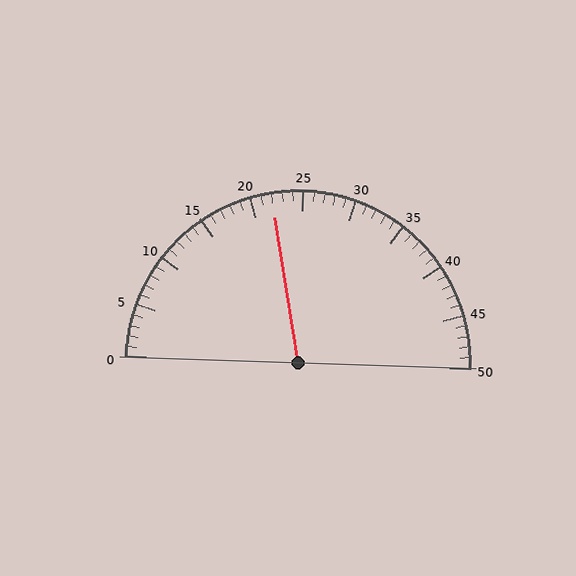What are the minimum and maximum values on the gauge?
The gauge ranges from 0 to 50.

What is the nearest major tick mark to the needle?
The nearest major tick mark is 20.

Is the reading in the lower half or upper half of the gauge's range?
The reading is in the lower half of the range (0 to 50).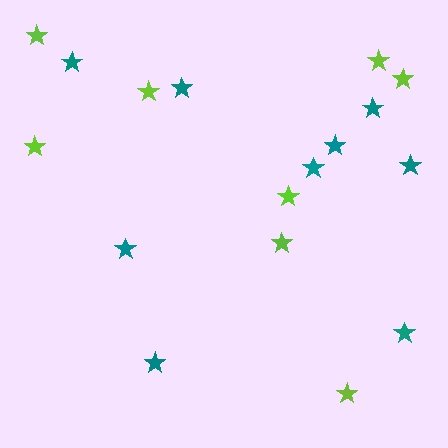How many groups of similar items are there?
There are 2 groups: one group of lime stars (8) and one group of teal stars (9).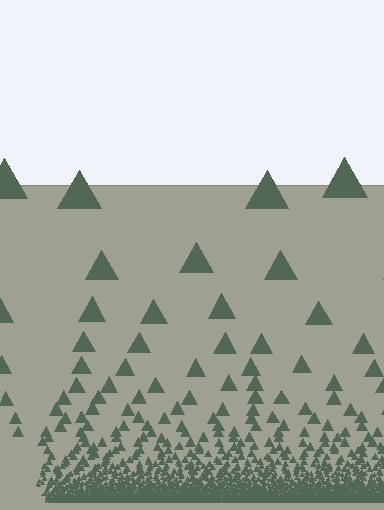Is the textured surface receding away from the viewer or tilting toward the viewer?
The surface appears to tilt toward the viewer. Texture elements get larger and sparser toward the top.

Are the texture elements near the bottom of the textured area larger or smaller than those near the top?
Smaller. The gradient is inverted — elements near the bottom are smaller and denser.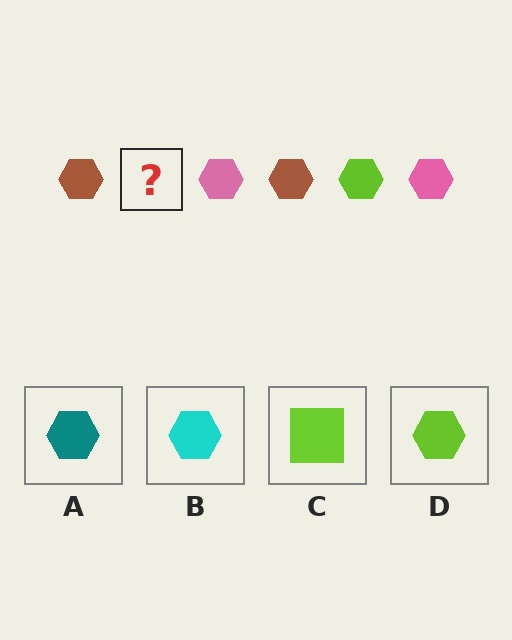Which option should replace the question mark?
Option D.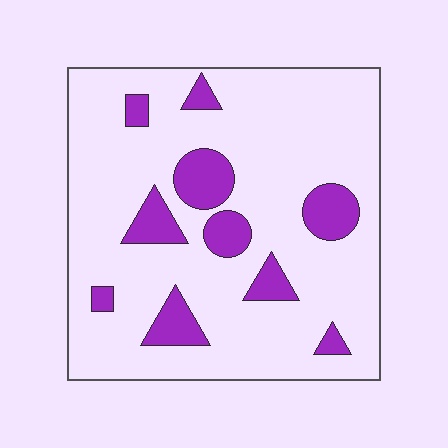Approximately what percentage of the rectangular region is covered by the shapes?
Approximately 15%.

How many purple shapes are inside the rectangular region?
10.